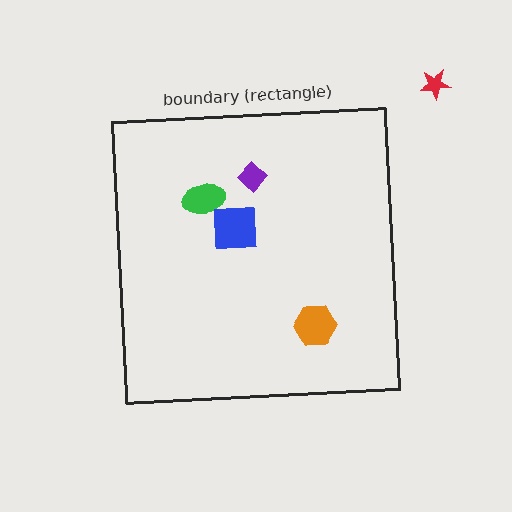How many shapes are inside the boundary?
4 inside, 1 outside.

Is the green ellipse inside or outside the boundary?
Inside.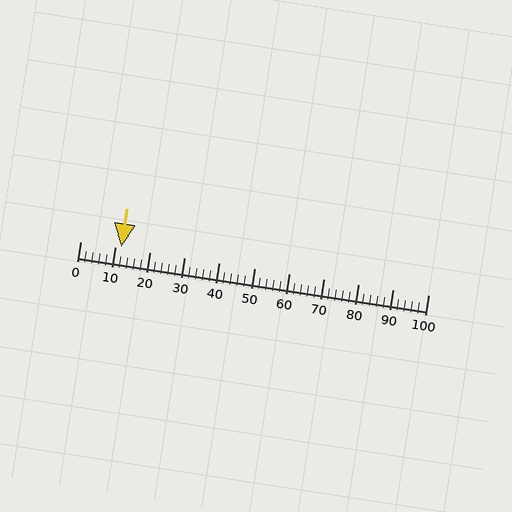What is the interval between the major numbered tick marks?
The major tick marks are spaced 10 units apart.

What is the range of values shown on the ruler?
The ruler shows values from 0 to 100.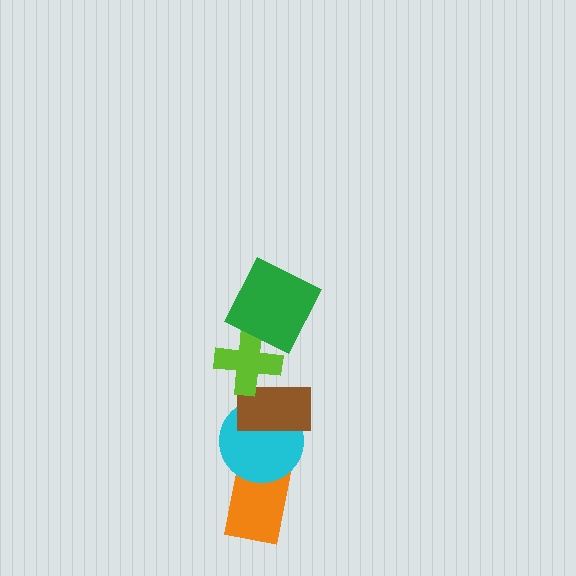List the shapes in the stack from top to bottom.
From top to bottom: the green square, the lime cross, the brown rectangle, the cyan circle, the orange rectangle.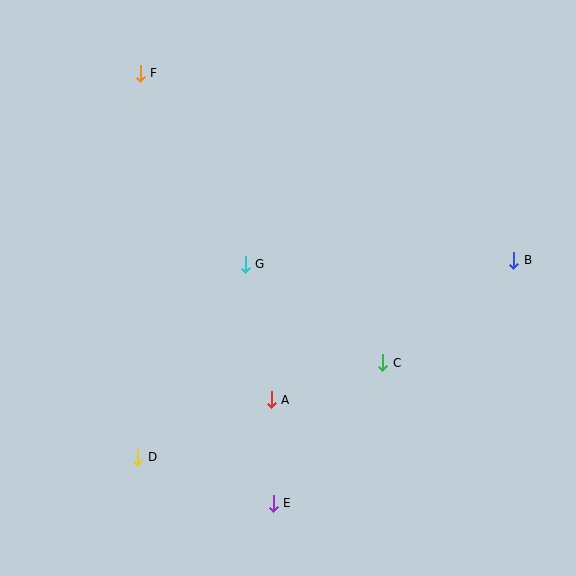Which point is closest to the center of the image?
Point G at (245, 264) is closest to the center.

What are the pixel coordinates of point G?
Point G is at (245, 264).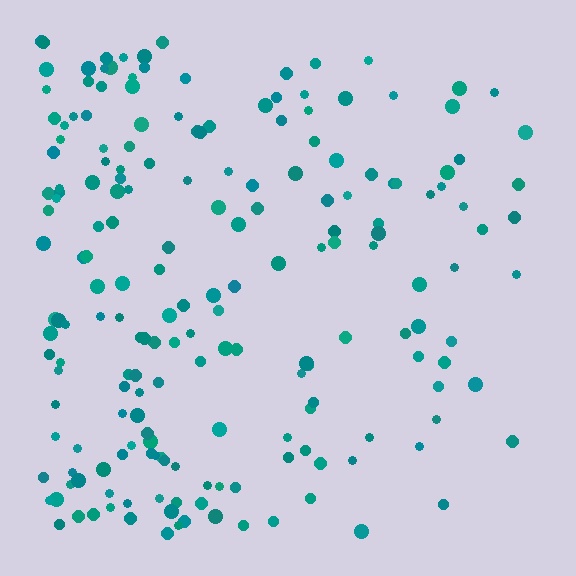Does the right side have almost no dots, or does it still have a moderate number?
Still a moderate number, just noticeably fewer than the left.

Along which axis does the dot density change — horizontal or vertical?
Horizontal.